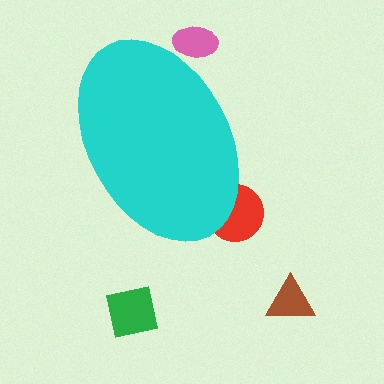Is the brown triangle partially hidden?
No, the brown triangle is fully visible.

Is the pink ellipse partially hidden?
Yes, the pink ellipse is partially hidden behind the cyan ellipse.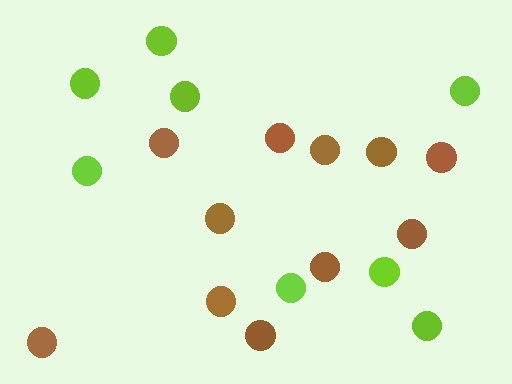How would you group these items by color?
There are 2 groups: one group of lime circles (8) and one group of brown circles (11).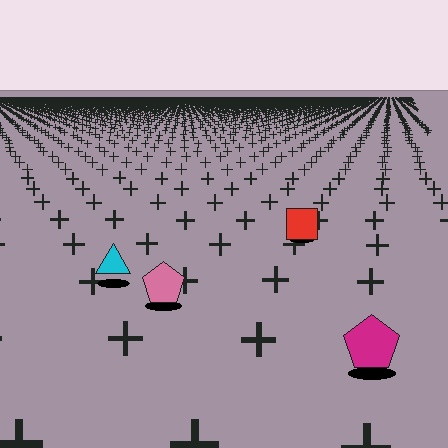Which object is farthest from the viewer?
The red square is farthest from the viewer. It appears smaller and the ground texture around it is denser.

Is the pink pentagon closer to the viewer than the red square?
Yes. The pink pentagon is closer — you can tell from the texture gradient: the ground texture is coarser near it.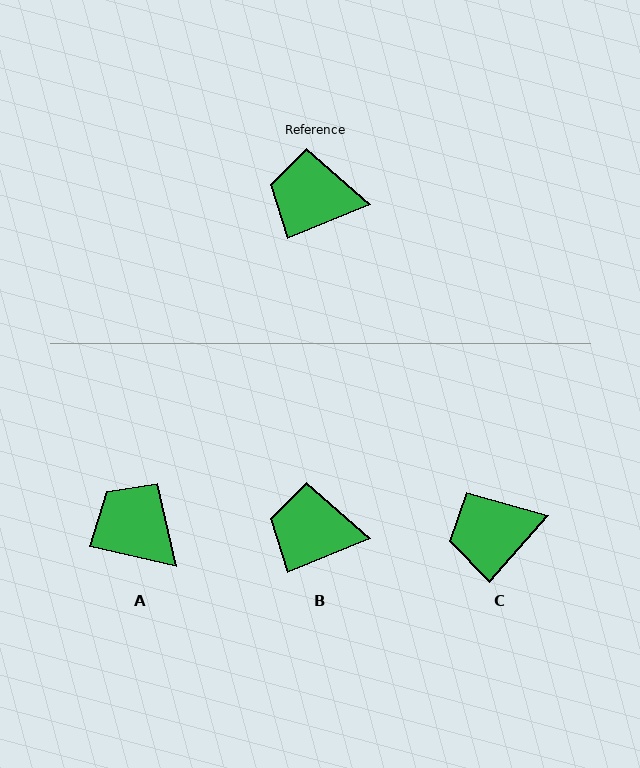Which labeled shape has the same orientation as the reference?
B.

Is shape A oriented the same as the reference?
No, it is off by about 35 degrees.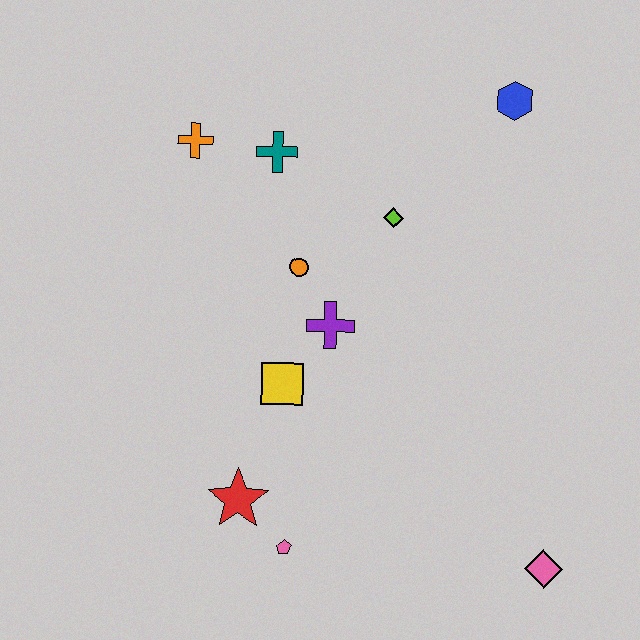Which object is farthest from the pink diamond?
The orange cross is farthest from the pink diamond.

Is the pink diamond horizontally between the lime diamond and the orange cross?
No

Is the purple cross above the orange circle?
No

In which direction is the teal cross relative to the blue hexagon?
The teal cross is to the left of the blue hexagon.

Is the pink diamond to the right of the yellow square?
Yes